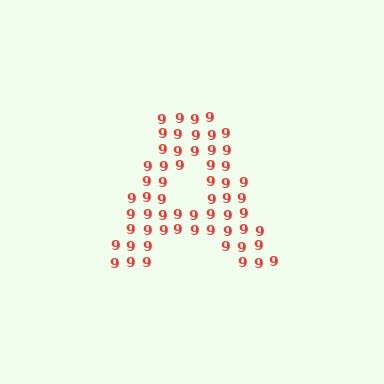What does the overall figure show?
The overall figure shows the letter A.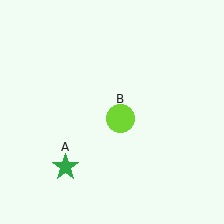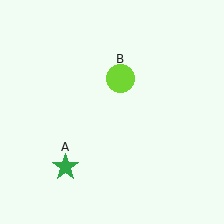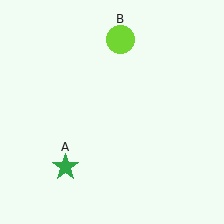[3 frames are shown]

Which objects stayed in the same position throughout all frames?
Green star (object A) remained stationary.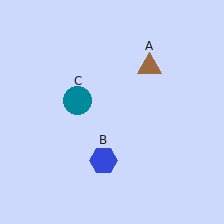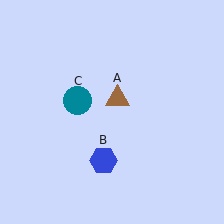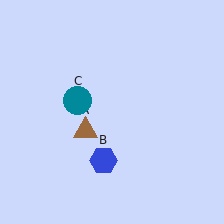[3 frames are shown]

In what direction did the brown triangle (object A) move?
The brown triangle (object A) moved down and to the left.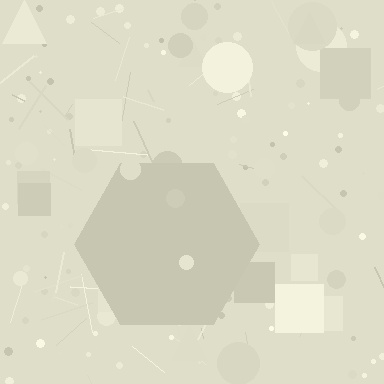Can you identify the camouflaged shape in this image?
The camouflaged shape is a hexagon.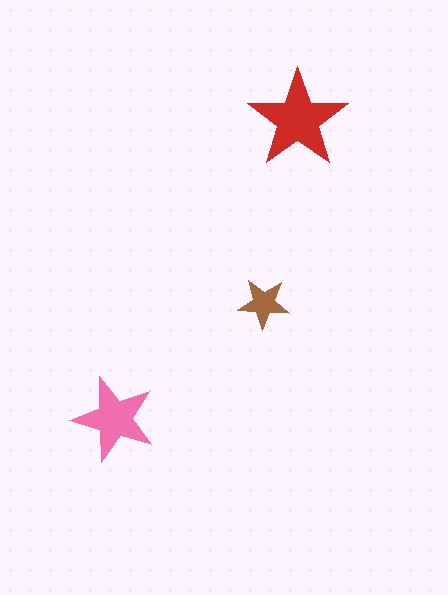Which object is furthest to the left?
The pink star is leftmost.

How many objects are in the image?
There are 3 objects in the image.